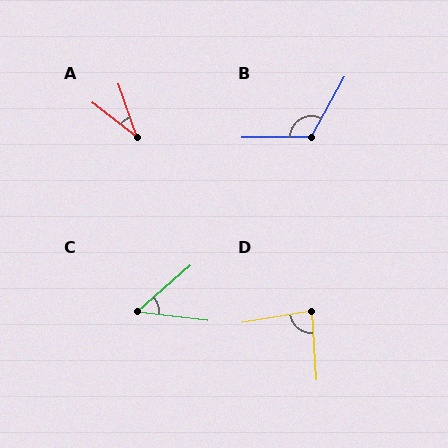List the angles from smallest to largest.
A (33°), C (47°), D (84°), B (120°).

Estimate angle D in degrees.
Approximately 84 degrees.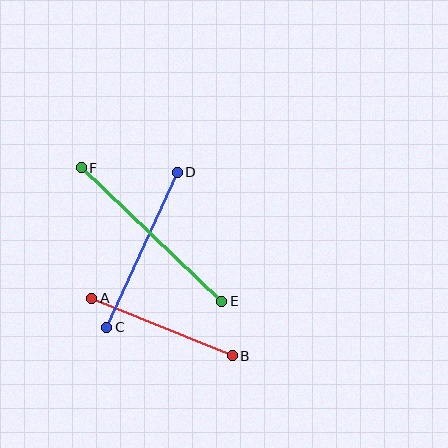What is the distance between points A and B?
The distance is approximately 152 pixels.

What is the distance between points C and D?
The distance is approximately 170 pixels.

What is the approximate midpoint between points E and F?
The midpoint is at approximately (152, 235) pixels.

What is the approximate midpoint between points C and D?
The midpoint is at approximately (142, 250) pixels.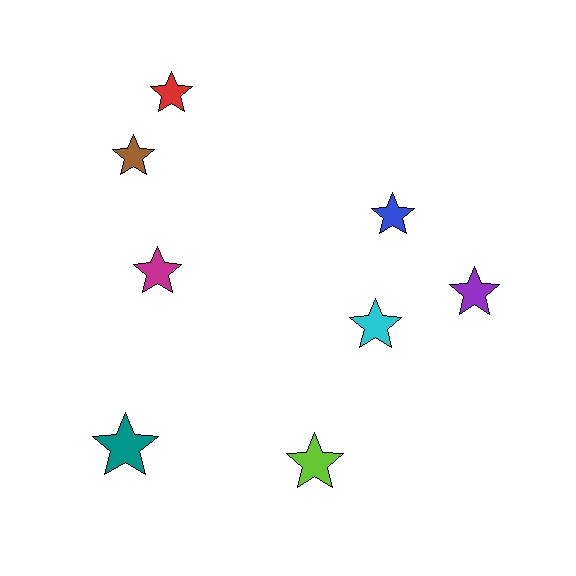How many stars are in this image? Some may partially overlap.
There are 8 stars.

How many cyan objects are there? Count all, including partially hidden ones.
There is 1 cyan object.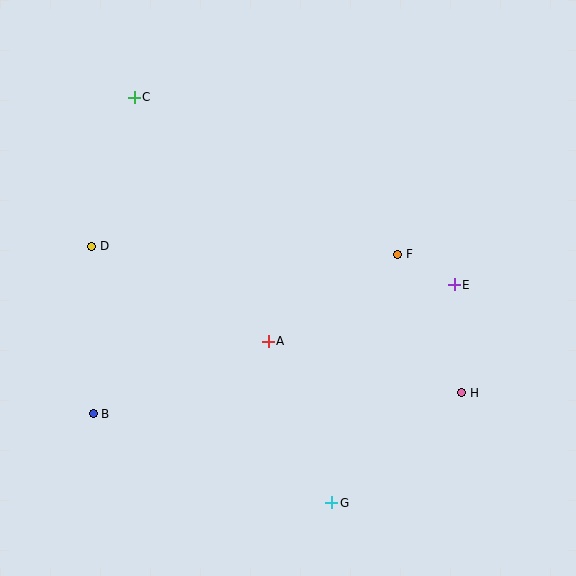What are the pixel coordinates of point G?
Point G is at (332, 503).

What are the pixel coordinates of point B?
Point B is at (93, 414).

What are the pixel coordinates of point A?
Point A is at (268, 341).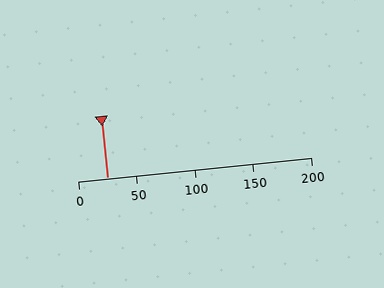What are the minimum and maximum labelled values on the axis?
The axis runs from 0 to 200.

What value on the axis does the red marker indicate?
The marker indicates approximately 25.